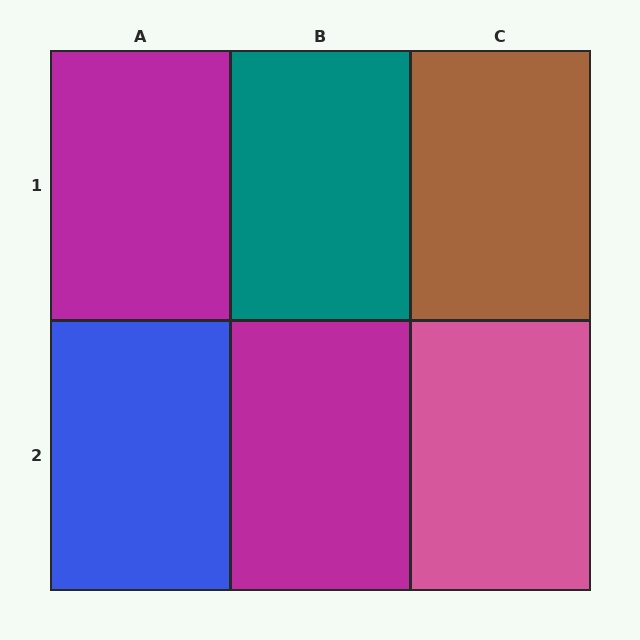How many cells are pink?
1 cell is pink.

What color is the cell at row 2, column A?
Blue.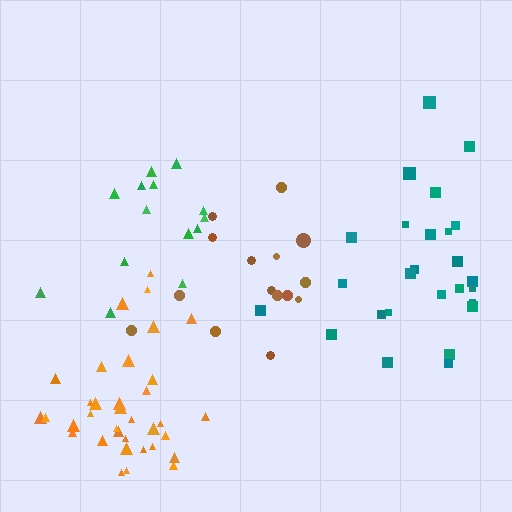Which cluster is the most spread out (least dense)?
Brown.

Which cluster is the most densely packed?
Orange.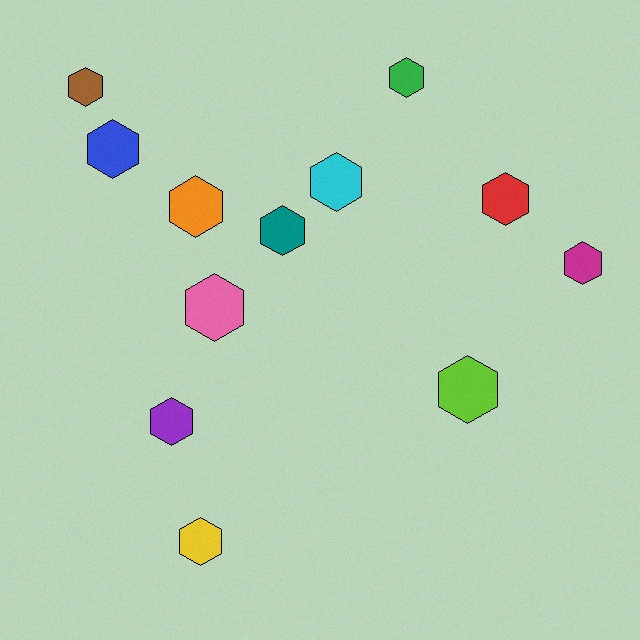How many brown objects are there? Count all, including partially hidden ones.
There is 1 brown object.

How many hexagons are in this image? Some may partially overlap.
There are 12 hexagons.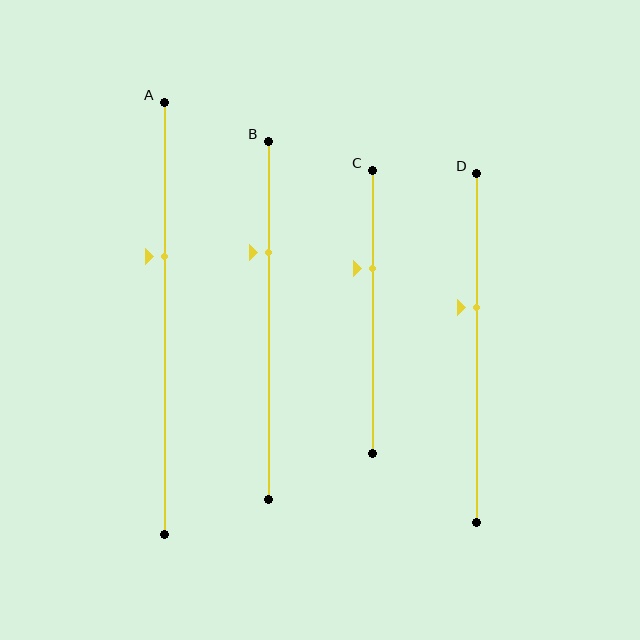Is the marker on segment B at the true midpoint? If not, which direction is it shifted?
No, the marker on segment B is shifted upward by about 19% of the segment length.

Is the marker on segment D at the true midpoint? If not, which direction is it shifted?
No, the marker on segment D is shifted upward by about 12% of the segment length.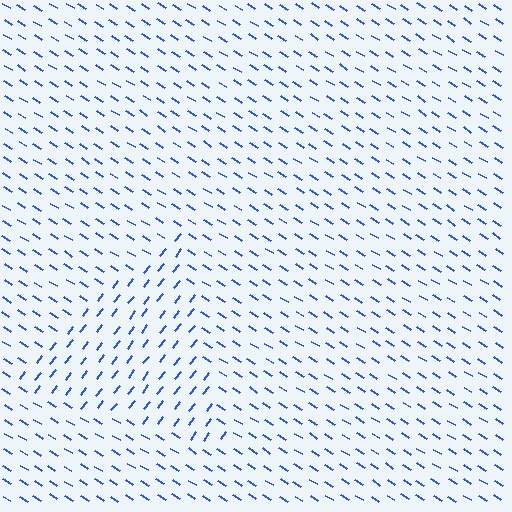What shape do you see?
I see a triangle.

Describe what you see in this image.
The image is filled with small blue line segments. A triangle region in the image has lines oriented differently from the surrounding lines, creating a visible texture boundary.